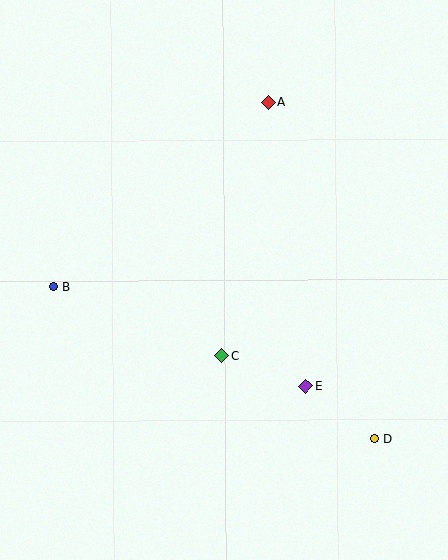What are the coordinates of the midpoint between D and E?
The midpoint between D and E is at (340, 413).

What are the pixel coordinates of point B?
Point B is at (53, 287).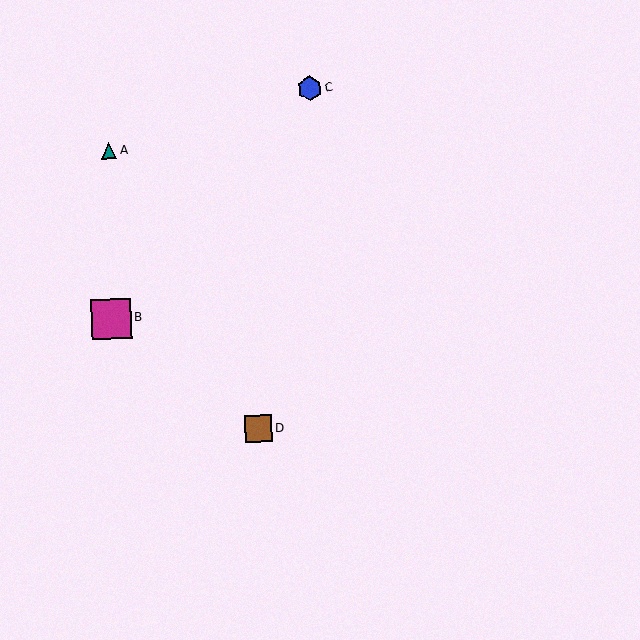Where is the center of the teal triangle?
The center of the teal triangle is at (109, 151).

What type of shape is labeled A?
Shape A is a teal triangle.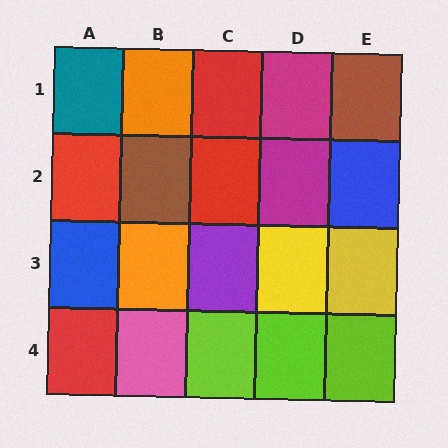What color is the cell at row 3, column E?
Yellow.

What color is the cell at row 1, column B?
Orange.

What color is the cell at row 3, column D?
Yellow.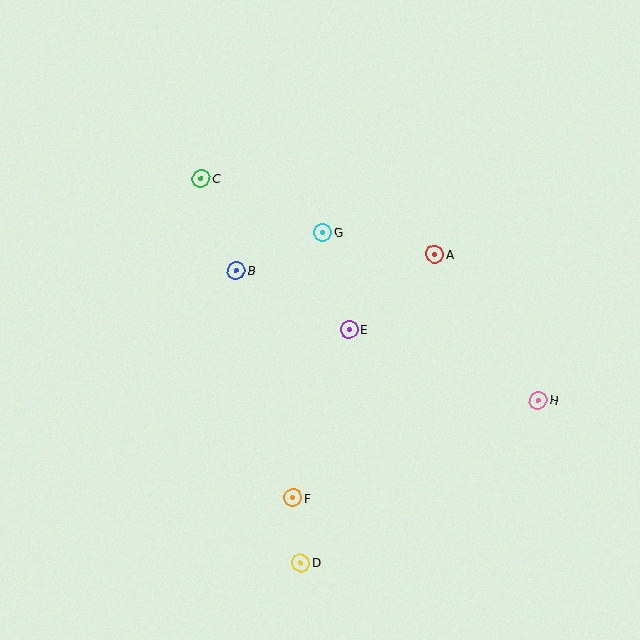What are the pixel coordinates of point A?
Point A is at (435, 254).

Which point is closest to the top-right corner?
Point A is closest to the top-right corner.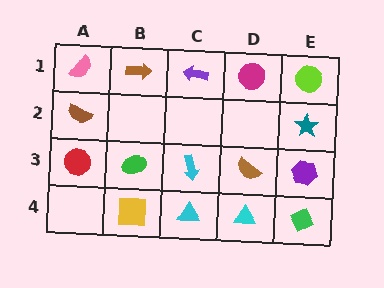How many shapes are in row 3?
5 shapes.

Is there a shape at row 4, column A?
No, that cell is empty.